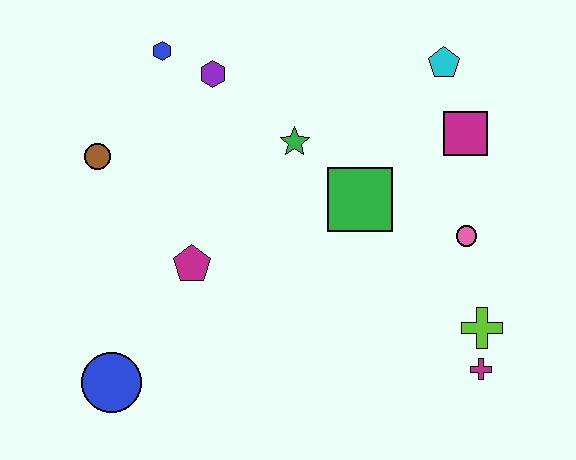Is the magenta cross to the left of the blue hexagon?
No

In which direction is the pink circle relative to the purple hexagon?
The pink circle is to the right of the purple hexagon.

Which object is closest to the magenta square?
The cyan pentagon is closest to the magenta square.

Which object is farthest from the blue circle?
The cyan pentagon is farthest from the blue circle.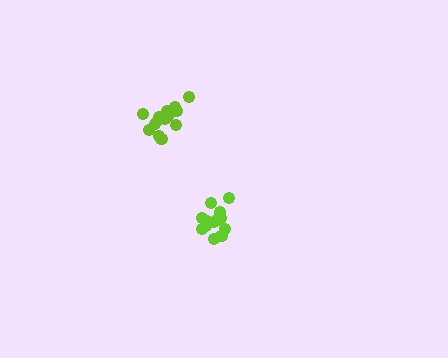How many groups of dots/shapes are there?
There are 2 groups.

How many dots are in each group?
Group 1: 14 dots, Group 2: 17 dots (31 total).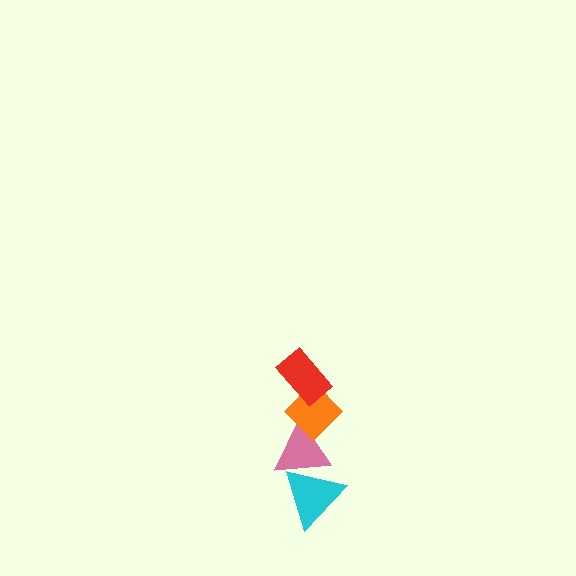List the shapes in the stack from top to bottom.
From top to bottom: the red rectangle, the orange diamond, the pink triangle, the cyan triangle.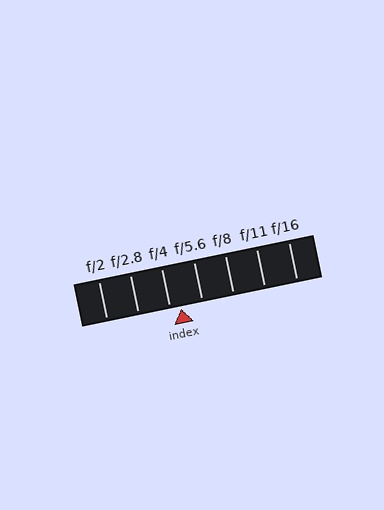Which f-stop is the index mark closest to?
The index mark is closest to f/4.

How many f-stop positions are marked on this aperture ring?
There are 7 f-stop positions marked.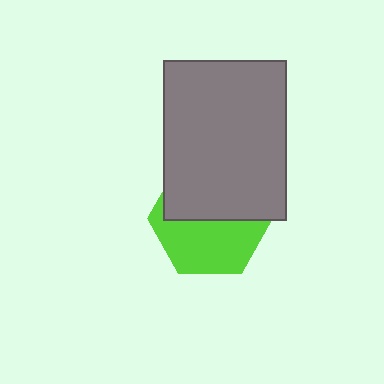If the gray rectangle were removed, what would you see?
You would see the complete lime hexagon.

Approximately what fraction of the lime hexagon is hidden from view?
Roughly 51% of the lime hexagon is hidden behind the gray rectangle.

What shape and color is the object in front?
The object in front is a gray rectangle.